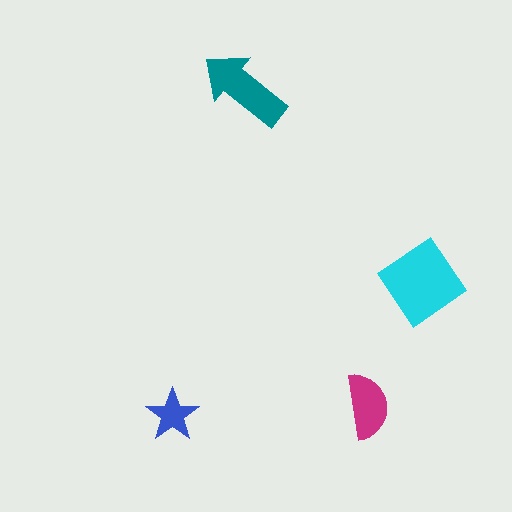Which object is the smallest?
The blue star.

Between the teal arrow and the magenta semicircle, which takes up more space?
The teal arrow.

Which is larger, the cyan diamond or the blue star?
The cyan diamond.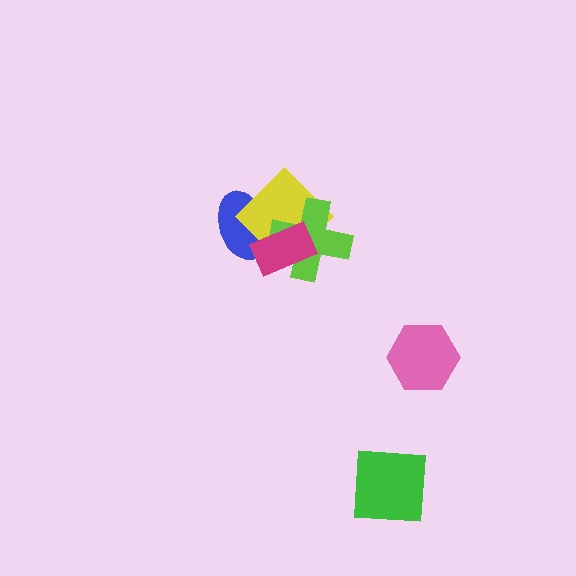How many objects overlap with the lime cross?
2 objects overlap with the lime cross.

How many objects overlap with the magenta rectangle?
3 objects overlap with the magenta rectangle.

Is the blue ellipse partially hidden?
Yes, it is partially covered by another shape.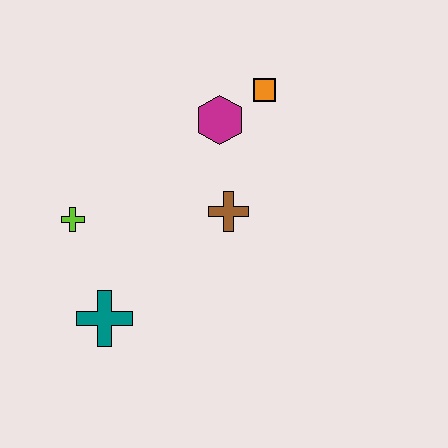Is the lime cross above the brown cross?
No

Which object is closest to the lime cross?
The teal cross is closest to the lime cross.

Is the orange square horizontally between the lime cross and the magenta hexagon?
No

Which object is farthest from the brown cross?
The teal cross is farthest from the brown cross.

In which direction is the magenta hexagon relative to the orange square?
The magenta hexagon is to the left of the orange square.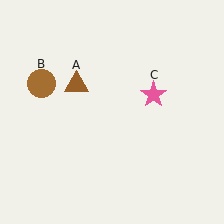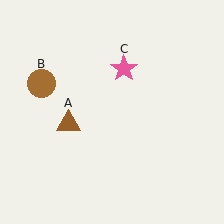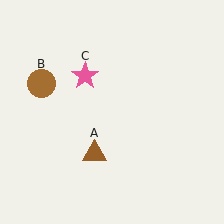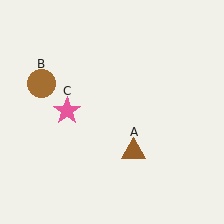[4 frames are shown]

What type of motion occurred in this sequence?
The brown triangle (object A), pink star (object C) rotated counterclockwise around the center of the scene.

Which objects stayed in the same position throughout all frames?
Brown circle (object B) remained stationary.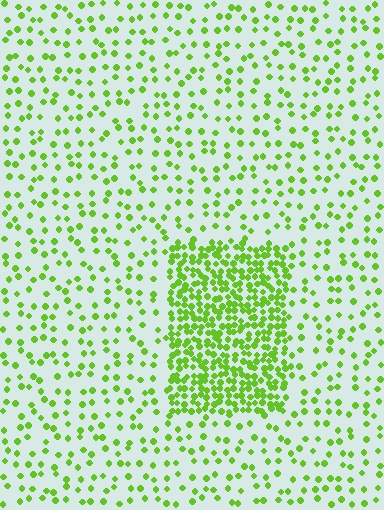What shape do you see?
I see a rectangle.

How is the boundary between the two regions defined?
The boundary is defined by a change in element density (approximately 3.1x ratio). All elements are the same color, size, and shape.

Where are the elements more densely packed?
The elements are more densely packed inside the rectangle boundary.